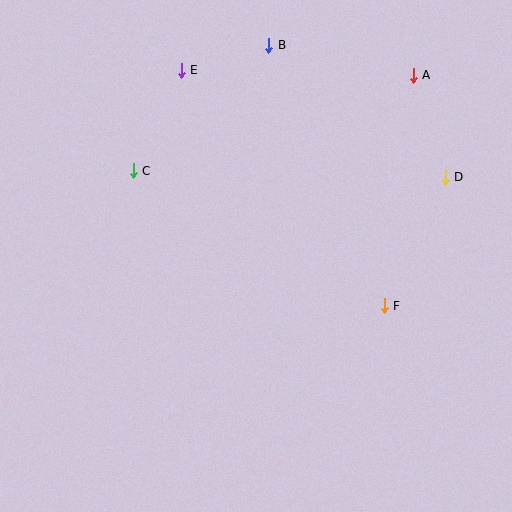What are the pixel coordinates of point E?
Point E is at (181, 70).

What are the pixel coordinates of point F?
Point F is at (384, 306).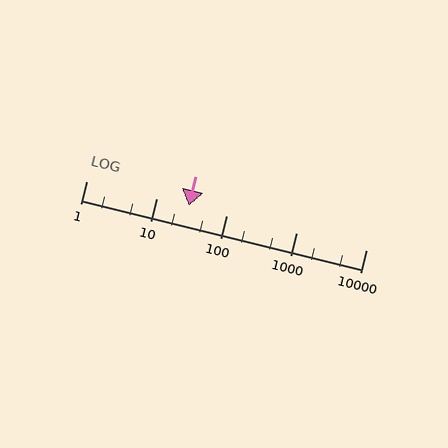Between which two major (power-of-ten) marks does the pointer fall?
The pointer is between 10 and 100.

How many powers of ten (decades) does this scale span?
The scale spans 4 decades, from 1 to 10000.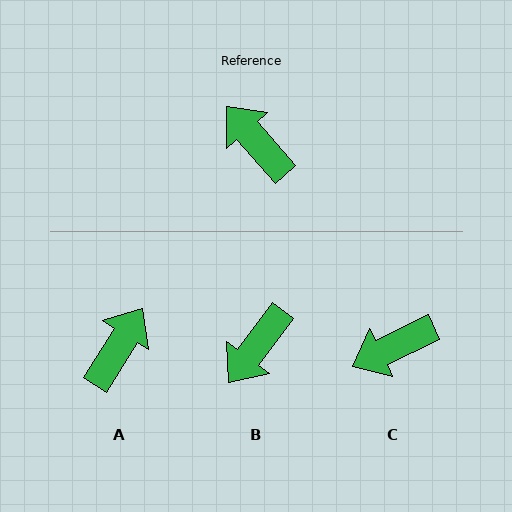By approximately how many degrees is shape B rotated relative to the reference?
Approximately 102 degrees counter-clockwise.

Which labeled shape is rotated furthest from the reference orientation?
B, about 102 degrees away.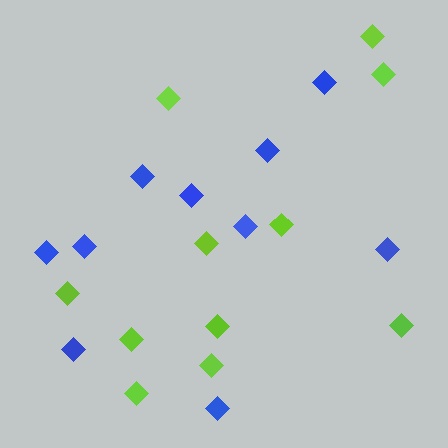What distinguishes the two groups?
There are 2 groups: one group of blue diamonds (10) and one group of lime diamonds (11).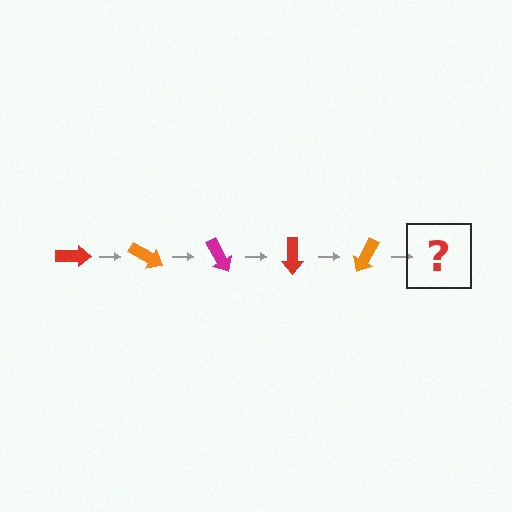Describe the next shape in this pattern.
It should be a magenta arrow, rotated 150 degrees from the start.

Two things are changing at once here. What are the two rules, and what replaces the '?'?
The two rules are that it rotates 30 degrees each step and the color cycles through red, orange, and magenta. The '?' should be a magenta arrow, rotated 150 degrees from the start.